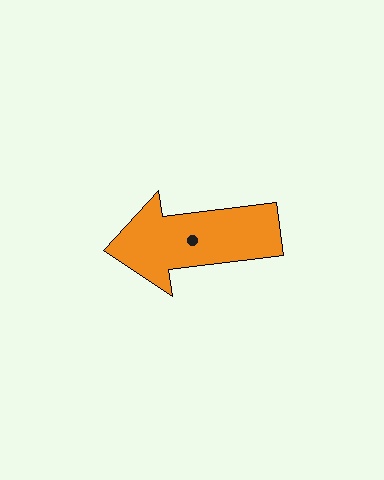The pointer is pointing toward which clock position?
Roughly 9 o'clock.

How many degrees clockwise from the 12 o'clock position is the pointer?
Approximately 263 degrees.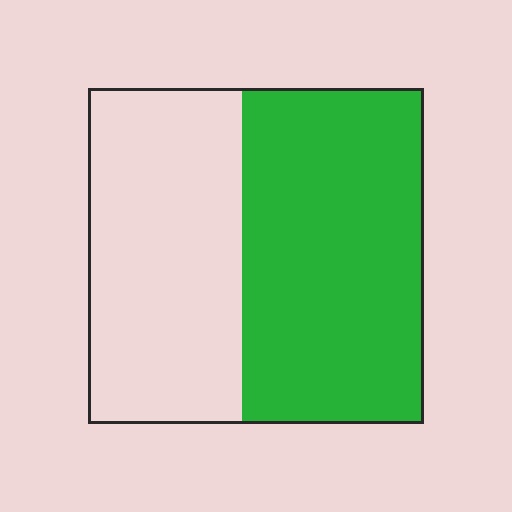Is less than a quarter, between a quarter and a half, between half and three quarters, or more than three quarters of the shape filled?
Between half and three quarters.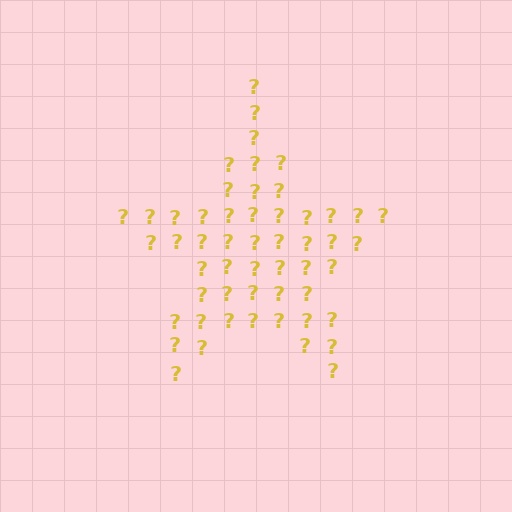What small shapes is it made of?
It is made of small question marks.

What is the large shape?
The large shape is a star.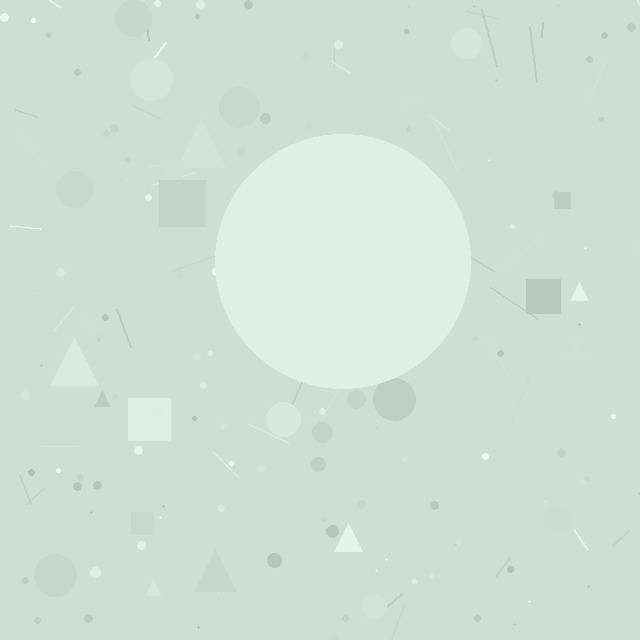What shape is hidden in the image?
A circle is hidden in the image.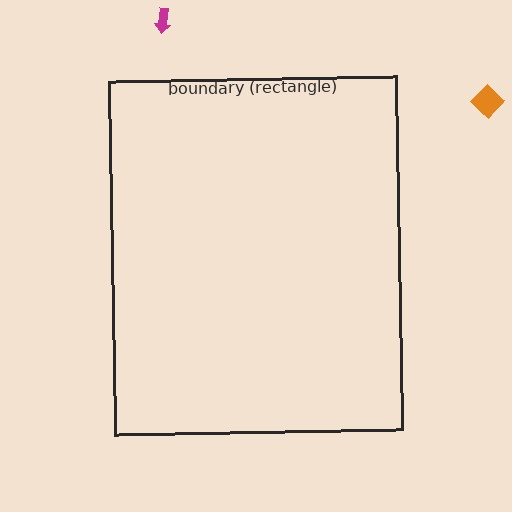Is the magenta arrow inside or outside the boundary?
Outside.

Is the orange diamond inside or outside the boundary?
Outside.